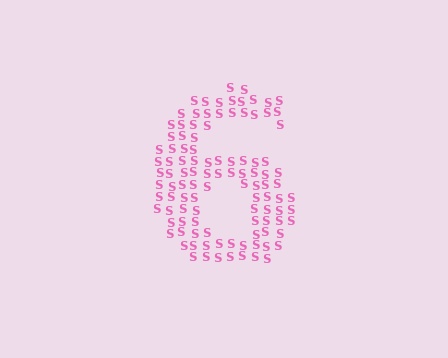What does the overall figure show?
The overall figure shows the digit 6.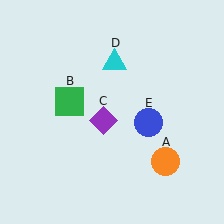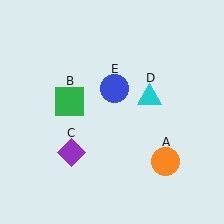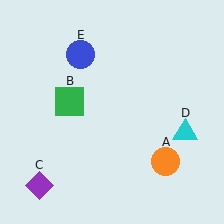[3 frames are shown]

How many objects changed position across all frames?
3 objects changed position: purple diamond (object C), cyan triangle (object D), blue circle (object E).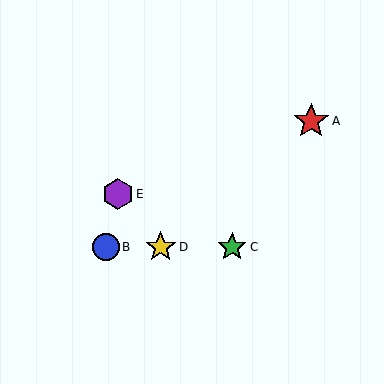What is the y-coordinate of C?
Object C is at y≈247.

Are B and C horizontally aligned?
Yes, both are at y≈247.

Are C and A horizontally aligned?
No, C is at y≈247 and A is at y≈121.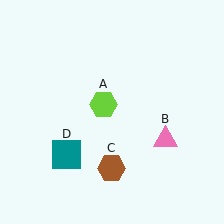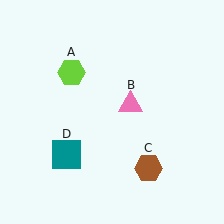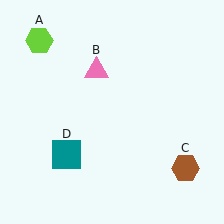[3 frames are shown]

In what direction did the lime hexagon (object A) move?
The lime hexagon (object A) moved up and to the left.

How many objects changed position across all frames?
3 objects changed position: lime hexagon (object A), pink triangle (object B), brown hexagon (object C).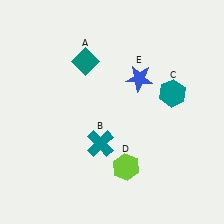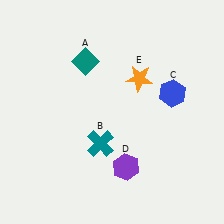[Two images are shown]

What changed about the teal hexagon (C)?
In Image 1, C is teal. In Image 2, it changed to blue.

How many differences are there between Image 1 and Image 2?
There are 3 differences between the two images.